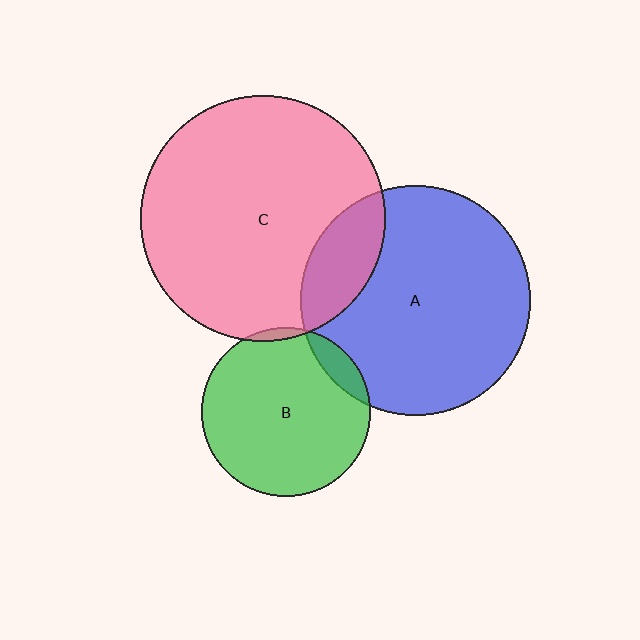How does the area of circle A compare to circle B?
Approximately 1.9 times.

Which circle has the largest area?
Circle C (pink).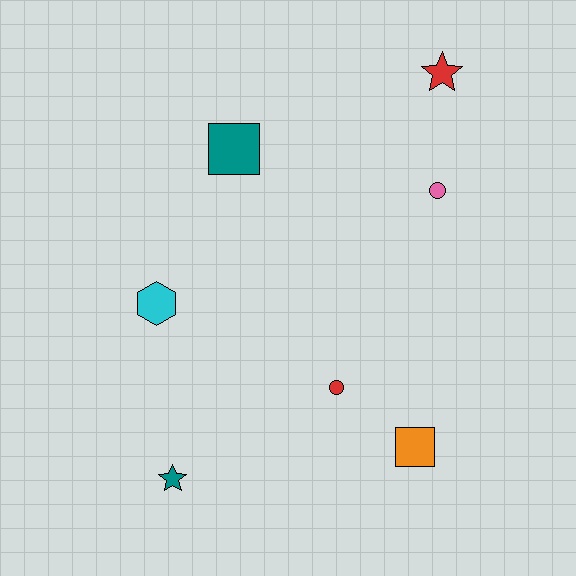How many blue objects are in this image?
There are no blue objects.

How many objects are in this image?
There are 7 objects.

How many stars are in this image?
There are 2 stars.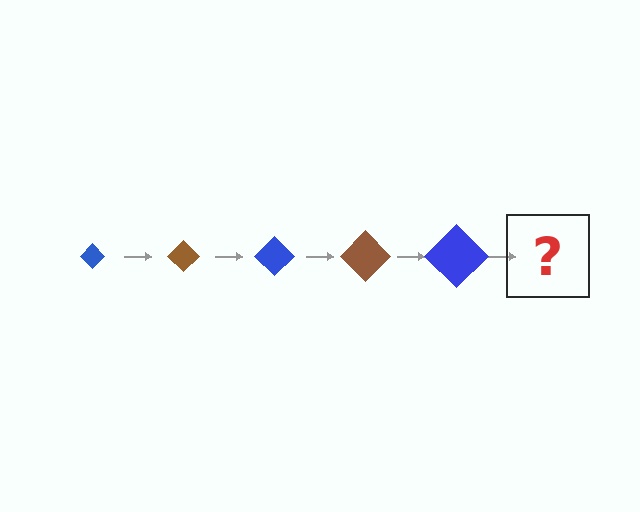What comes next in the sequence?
The next element should be a brown diamond, larger than the previous one.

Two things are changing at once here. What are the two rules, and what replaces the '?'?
The two rules are that the diamond grows larger each step and the color cycles through blue and brown. The '?' should be a brown diamond, larger than the previous one.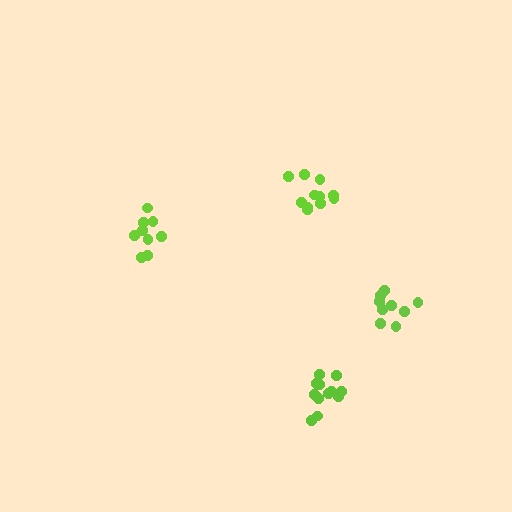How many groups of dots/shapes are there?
There are 4 groups.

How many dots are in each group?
Group 1: 11 dots, Group 2: 9 dots, Group 3: 12 dots, Group 4: 9 dots (41 total).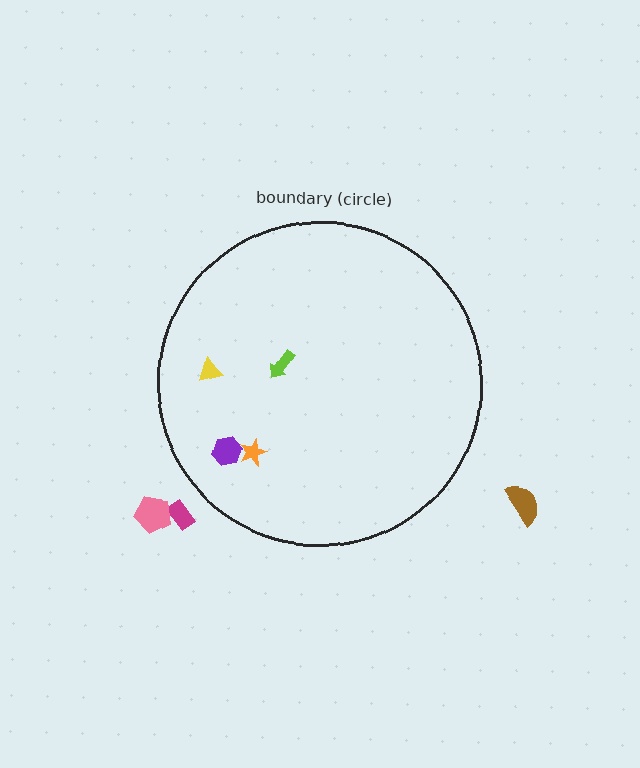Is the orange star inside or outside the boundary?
Inside.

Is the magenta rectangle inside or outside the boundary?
Outside.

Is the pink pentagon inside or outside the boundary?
Outside.